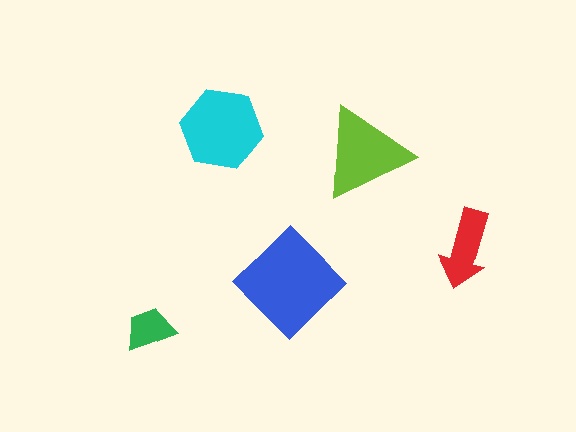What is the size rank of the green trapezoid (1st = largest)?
5th.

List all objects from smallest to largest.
The green trapezoid, the red arrow, the lime triangle, the cyan hexagon, the blue diamond.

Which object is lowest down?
The green trapezoid is bottommost.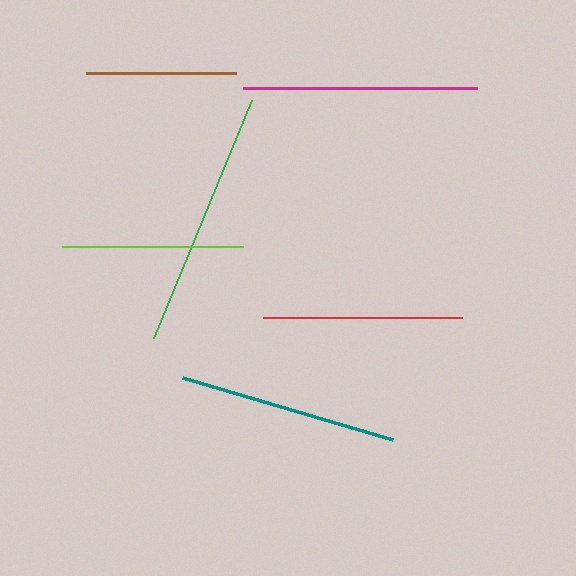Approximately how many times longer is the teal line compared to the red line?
The teal line is approximately 1.1 times the length of the red line.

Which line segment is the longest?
The green line is the longest at approximately 258 pixels.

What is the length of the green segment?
The green segment is approximately 258 pixels long.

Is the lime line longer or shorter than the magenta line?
The magenta line is longer than the lime line.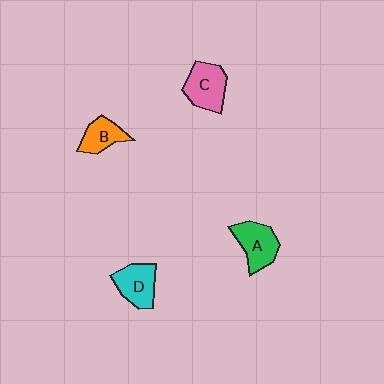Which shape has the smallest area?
Shape B (orange).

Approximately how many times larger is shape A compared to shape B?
Approximately 1.4 times.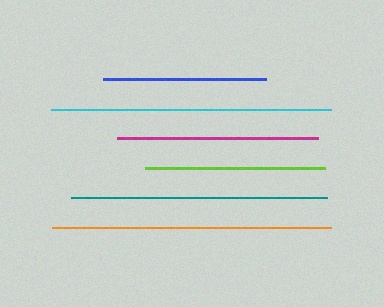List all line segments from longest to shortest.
From longest to shortest: cyan, orange, teal, magenta, lime, blue.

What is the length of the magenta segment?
The magenta segment is approximately 202 pixels long.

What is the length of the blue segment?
The blue segment is approximately 163 pixels long.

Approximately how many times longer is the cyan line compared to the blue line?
The cyan line is approximately 1.7 times the length of the blue line.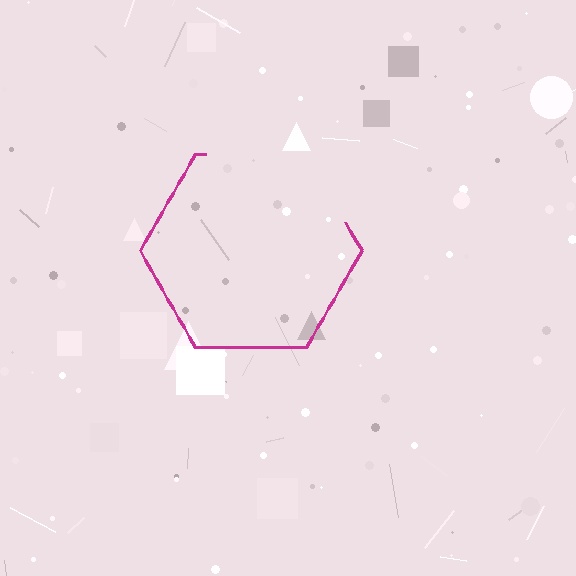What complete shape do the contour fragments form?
The contour fragments form a hexagon.